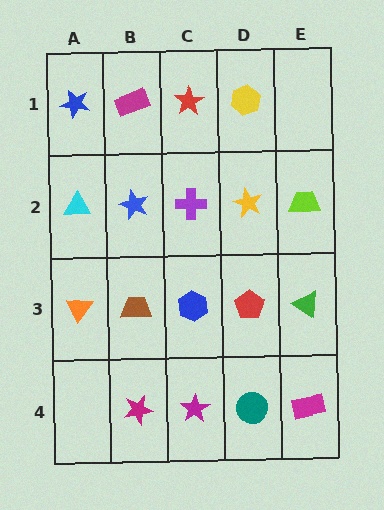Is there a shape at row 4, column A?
No, that cell is empty.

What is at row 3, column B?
A brown trapezoid.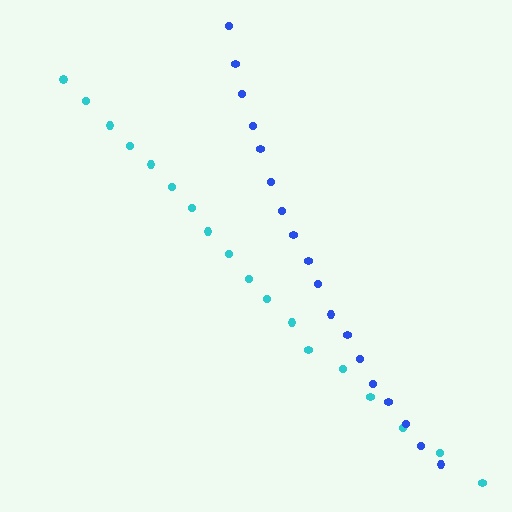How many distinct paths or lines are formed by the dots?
There are 2 distinct paths.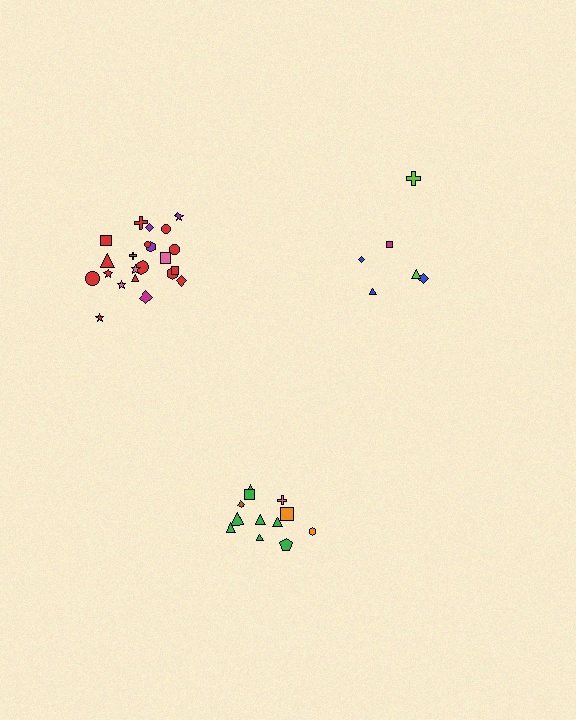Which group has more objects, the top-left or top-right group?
The top-left group.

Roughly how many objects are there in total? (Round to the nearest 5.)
Roughly 40 objects in total.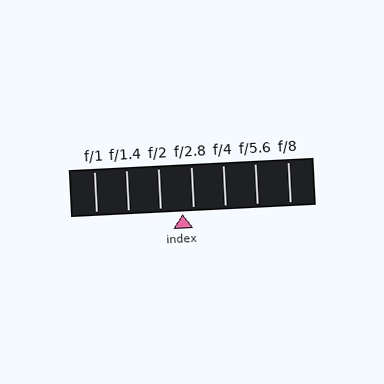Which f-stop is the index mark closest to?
The index mark is closest to f/2.8.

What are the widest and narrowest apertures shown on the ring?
The widest aperture shown is f/1 and the narrowest is f/8.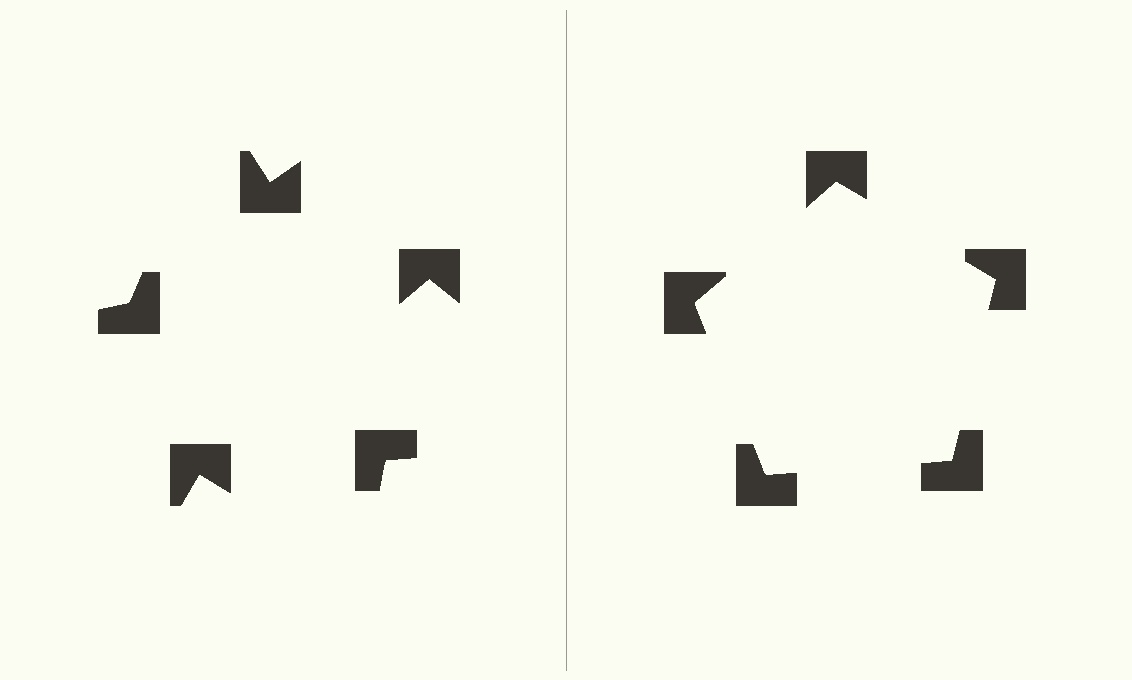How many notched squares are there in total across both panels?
10 — 5 on each side.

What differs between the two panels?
The notched squares are positioned identically on both sides; only the wedge orientations differ. On the right they align to a pentagon; on the left they are misaligned.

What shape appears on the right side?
An illusory pentagon.